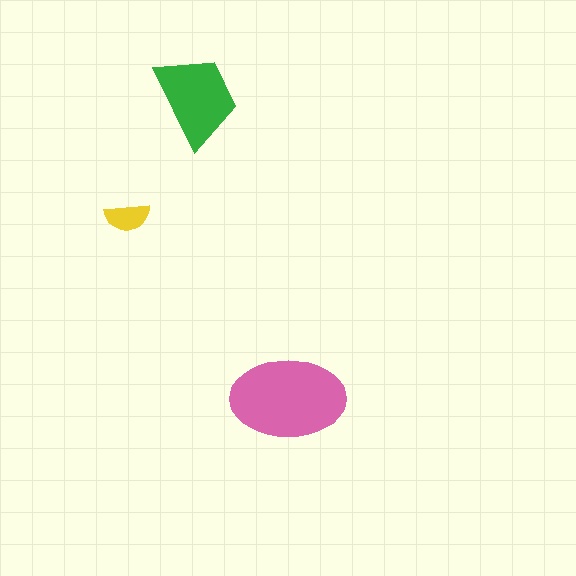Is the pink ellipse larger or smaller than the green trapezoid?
Larger.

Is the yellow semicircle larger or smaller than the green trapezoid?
Smaller.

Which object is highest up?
The green trapezoid is topmost.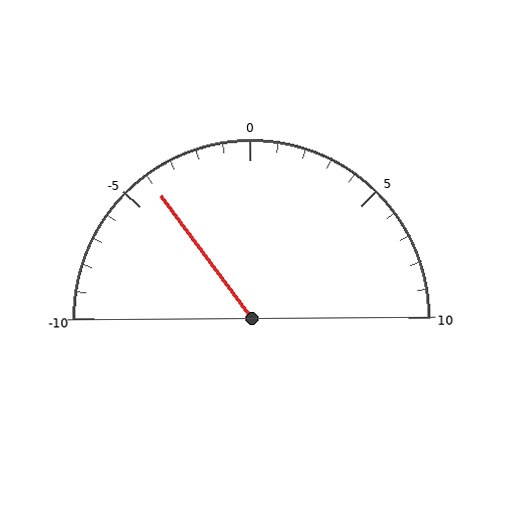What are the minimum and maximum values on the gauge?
The gauge ranges from -10 to 10.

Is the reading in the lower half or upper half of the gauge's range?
The reading is in the lower half of the range (-10 to 10).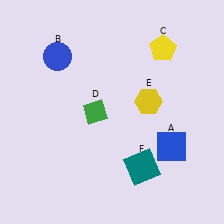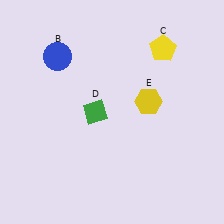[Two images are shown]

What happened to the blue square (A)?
The blue square (A) was removed in Image 2. It was in the bottom-right area of Image 1.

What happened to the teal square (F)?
The teal square (F) was removed in Image 2. It was in the bottom-right area of Image 1.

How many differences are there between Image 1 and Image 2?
There are 2 differences between the two images.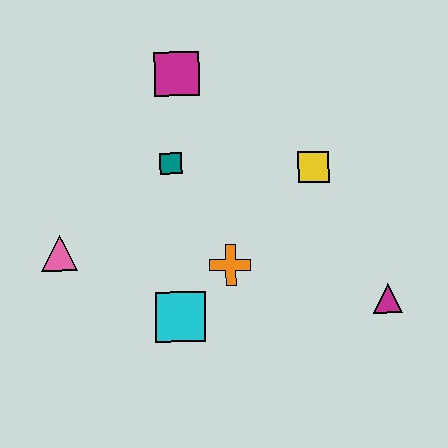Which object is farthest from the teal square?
The magenta triangle is farthest from the teal square.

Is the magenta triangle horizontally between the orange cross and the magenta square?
No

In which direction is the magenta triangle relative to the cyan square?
The magenta triangle is to the right of the cyan square.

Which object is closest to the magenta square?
The teal square is closest to the magenta square.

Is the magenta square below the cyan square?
No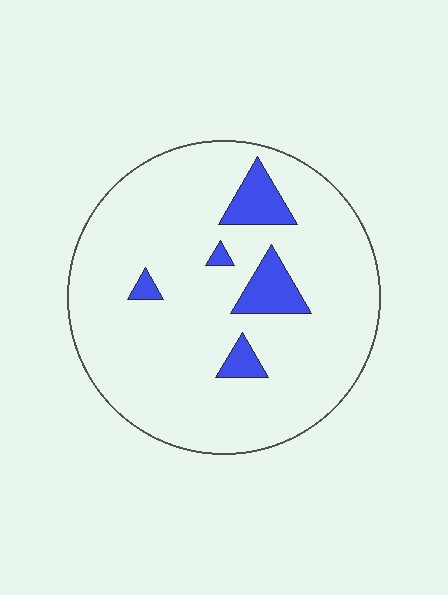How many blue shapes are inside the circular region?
5.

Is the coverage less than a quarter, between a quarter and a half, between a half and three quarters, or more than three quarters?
Less than a quarter.